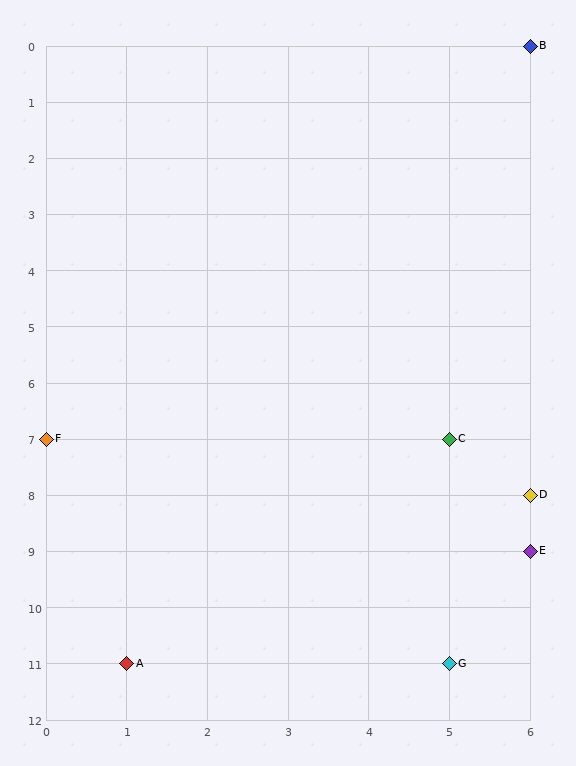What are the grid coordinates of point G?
Point G is at grid coordinates (5, 11).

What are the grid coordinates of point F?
Point F is at grid coordinates (0, 7).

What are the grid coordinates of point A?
Point A is at grid coordinates (1, 11).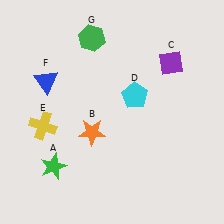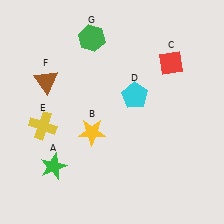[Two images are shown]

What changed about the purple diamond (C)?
In Image 1, C is purple. In Image 2, it changed to red.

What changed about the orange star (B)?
In Image 1, B is orange. In Image 2, it changed to yellow.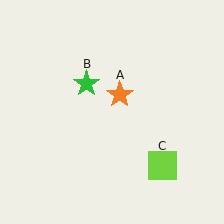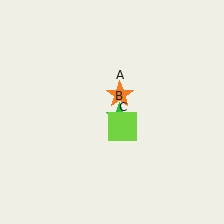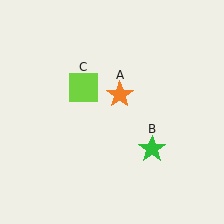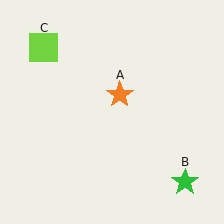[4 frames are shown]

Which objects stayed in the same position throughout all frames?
Orange star (object A) remained stationary.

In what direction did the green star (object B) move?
The green star (object B) moved down and to the right.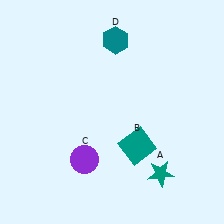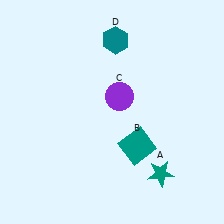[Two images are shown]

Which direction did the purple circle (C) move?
The purple circle (C) moved up.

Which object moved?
The purple circle (C) moved up.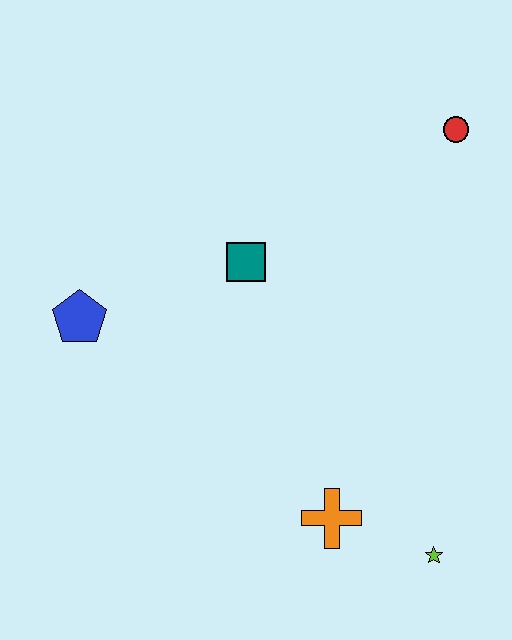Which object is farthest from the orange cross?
The red circle is farthest from the orange cross.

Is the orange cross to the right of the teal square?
Yes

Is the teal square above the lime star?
Yes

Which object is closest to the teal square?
The blue pentagon is closest to the teal square.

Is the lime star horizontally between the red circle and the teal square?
Yes